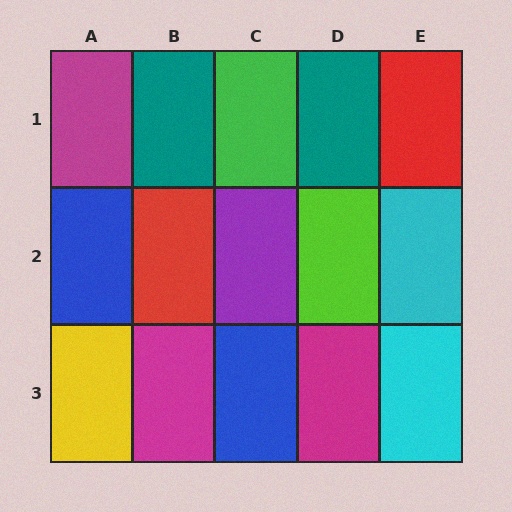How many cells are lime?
1 cell is lime.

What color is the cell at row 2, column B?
Red.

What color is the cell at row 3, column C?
Blue.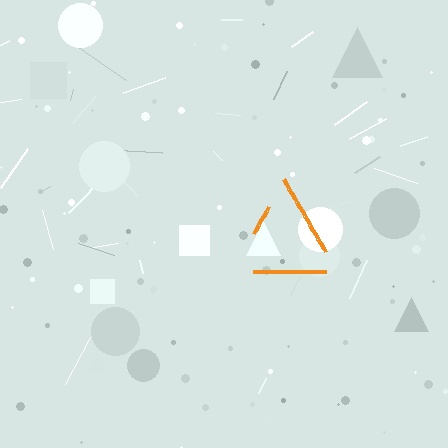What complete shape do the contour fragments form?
The contour fragments form a triangle.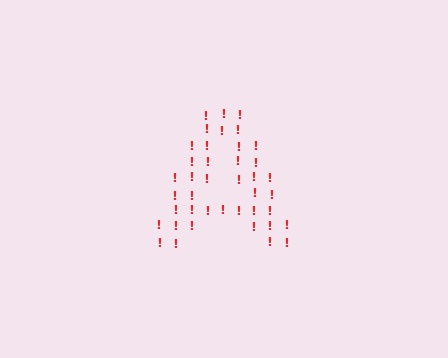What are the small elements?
The small elements are exclamation marks.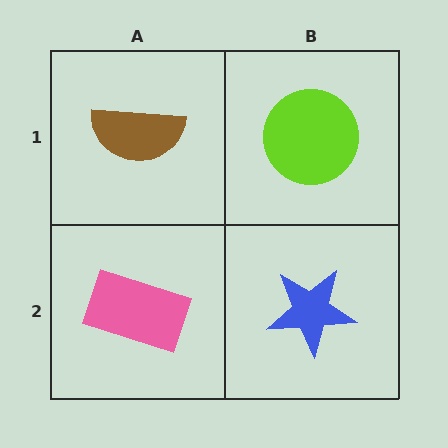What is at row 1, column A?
A brown semicircle.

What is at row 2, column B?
A blue star.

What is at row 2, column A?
A pink rectangle.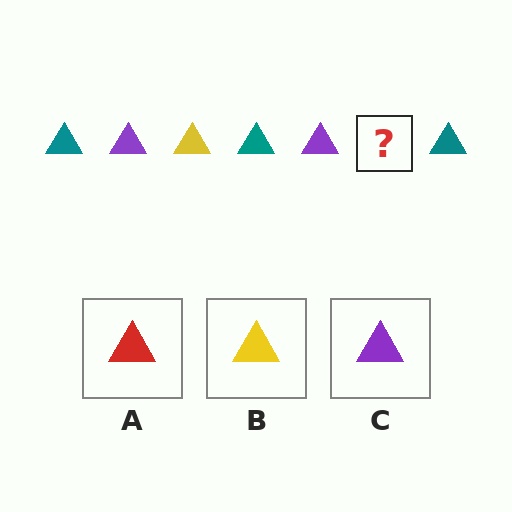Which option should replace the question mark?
Option B.